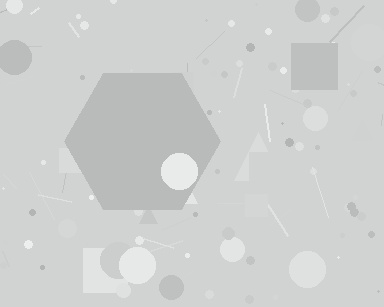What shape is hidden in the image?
A hexagon is hidden in the image.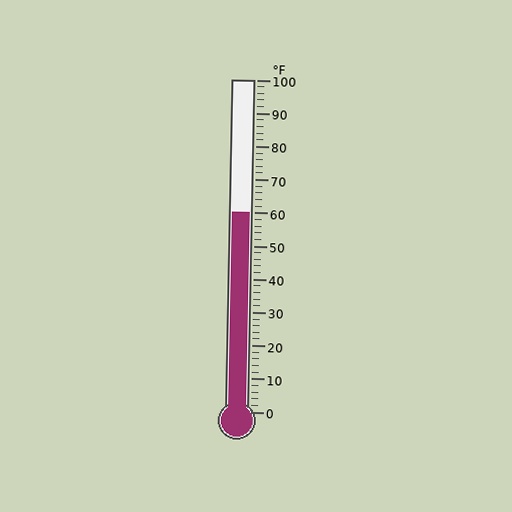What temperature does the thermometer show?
The thermometer shows approximately 60°F.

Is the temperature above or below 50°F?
The temperature is above 50°F.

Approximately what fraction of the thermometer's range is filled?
The thermometer is filled to approximately 60% of its range.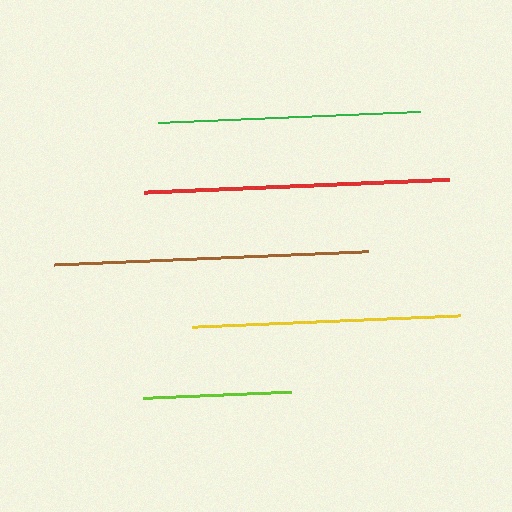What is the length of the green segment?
The green segment is approximately 261 pixels long.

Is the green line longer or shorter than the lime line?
The green line is longer than the lime line.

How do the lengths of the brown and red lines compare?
The brown and red lines are approximately the same length.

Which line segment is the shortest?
The lime line is the shortest at approximately 148 pixels.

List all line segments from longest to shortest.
From longest to shortest: brown, red, yellow, green, lime.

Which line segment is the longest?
The brown line is the longest at approximately 314 pixels.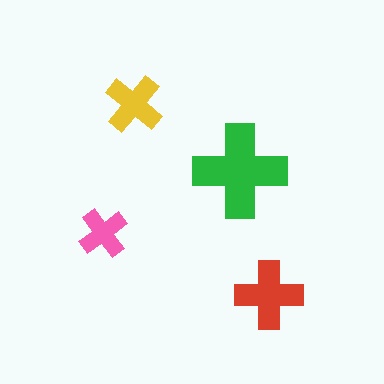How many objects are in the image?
There are 4 objects in the image.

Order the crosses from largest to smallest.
the green one, the red one, the yellow one, the pink one.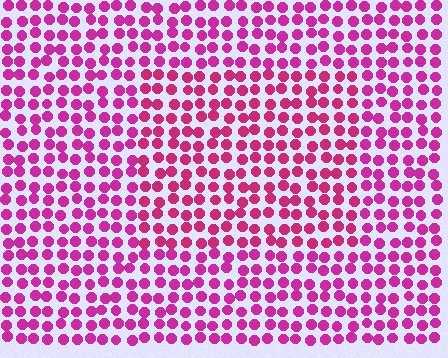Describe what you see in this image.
The image is filled with small magenta elements in a uniform arrangement. A rectangle-shaped region is visible where the elements are tinted to a slightly different hue, forming a subtle color boundary.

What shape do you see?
I see a rectangle.